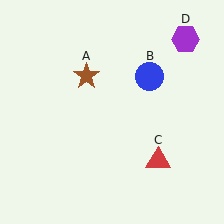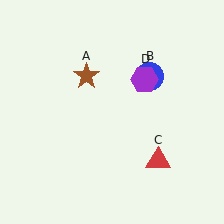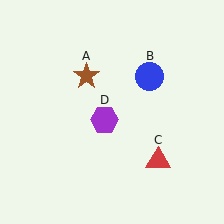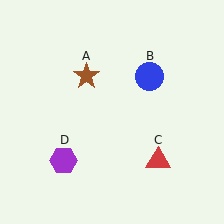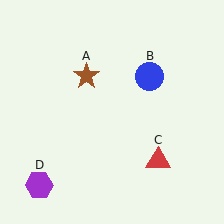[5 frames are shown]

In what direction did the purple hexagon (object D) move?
The purple hexagon (object D) moved down and to the left.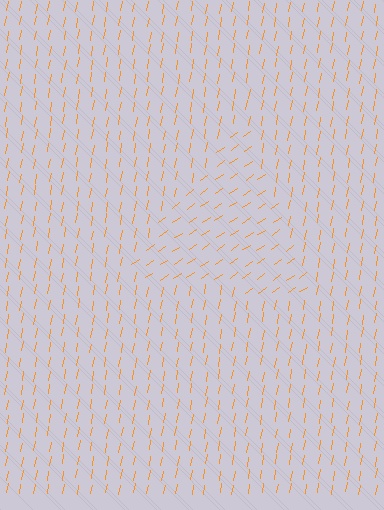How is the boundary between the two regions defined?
The boundary is defined purely by a change in line orientation (approximately 45 degrees difference). All lines are the same color and thickness.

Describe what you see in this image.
The image is filled with small orange line segments. A triangle region in the image has lines oriented differently from the surrounding lines, creating a visible texture boundary.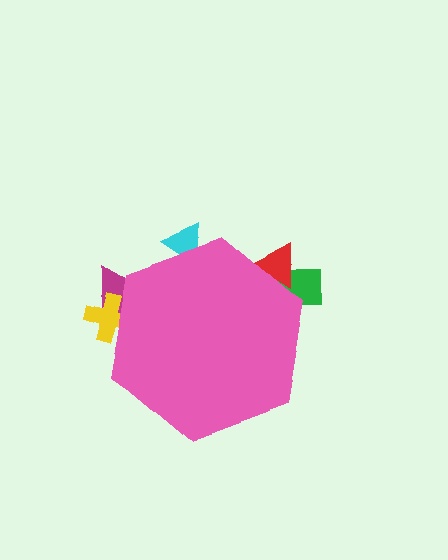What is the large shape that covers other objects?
A pink hexagon.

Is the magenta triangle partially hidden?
Yes, the magenta triangle is partially hidden behind the pink hexagon.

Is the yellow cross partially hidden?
Yes, the yellow cross is partially hidden behind the pink hexagon.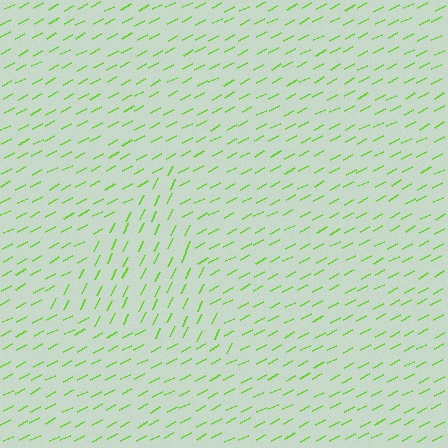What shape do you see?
I see a triangle.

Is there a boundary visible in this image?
Yes, there is a texture boundary formed by a change in line orientation.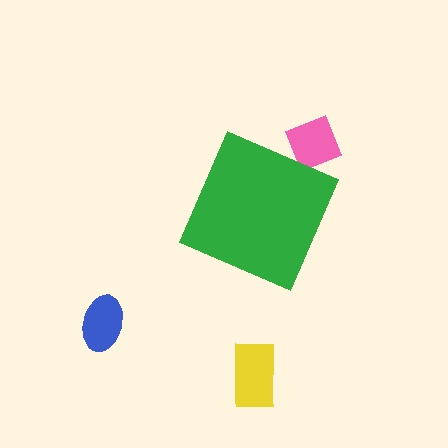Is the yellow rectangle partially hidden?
No, the yellow rectangle is fully visible.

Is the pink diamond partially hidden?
Yes, the pink diamond is partially hidden behind the green diamond.